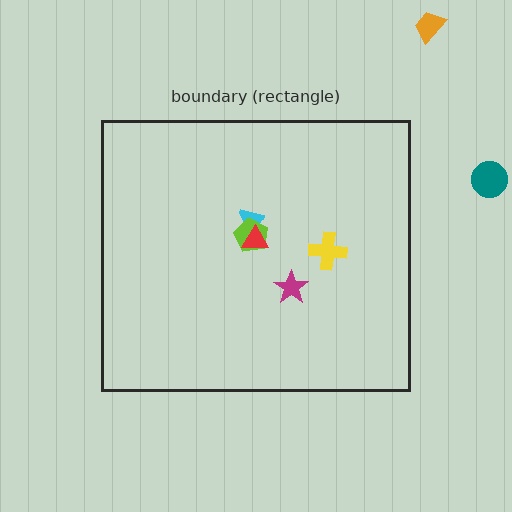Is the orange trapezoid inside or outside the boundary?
Outside.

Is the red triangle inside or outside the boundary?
Inside.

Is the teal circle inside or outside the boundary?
Outside.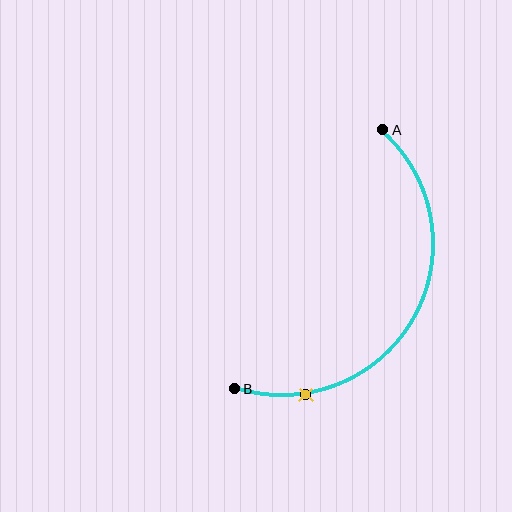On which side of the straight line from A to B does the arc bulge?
The arc bulges to the right of the straight line connecting A and B.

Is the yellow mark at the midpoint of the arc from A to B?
No. The yellow mark lies on the arc but is closer to endpoint B. The arc midpoint would be at the point on the curve equidistant along the arc from both A and B.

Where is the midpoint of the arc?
The arc midpoint is the point on the curve farthest from the straight line joining A and B. It sits to the right of that line.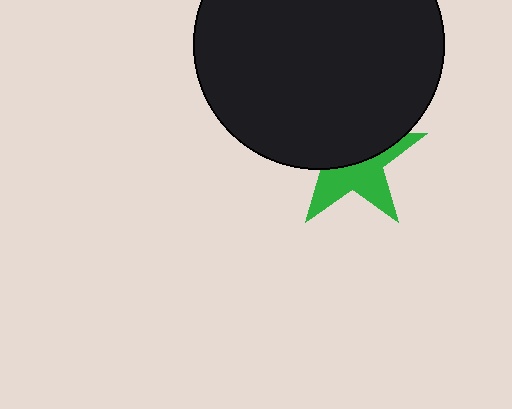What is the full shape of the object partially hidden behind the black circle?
The partially hidden object is a green star.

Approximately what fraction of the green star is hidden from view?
Roughly 53% of the green star is hidden behind the black circle.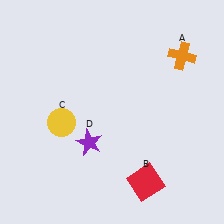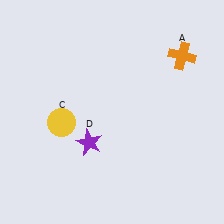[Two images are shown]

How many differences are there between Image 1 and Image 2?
There is 1 difference between the two images.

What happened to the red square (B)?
The red square (B) was removed in Image 2. It was in the bottom-right area of Image 1.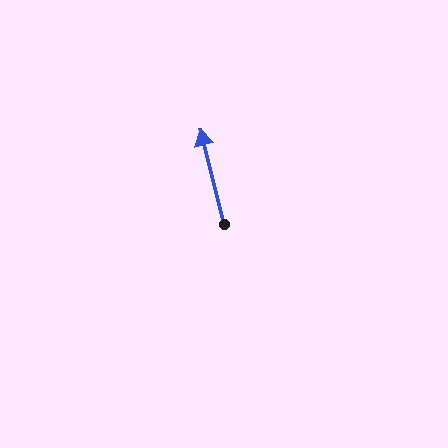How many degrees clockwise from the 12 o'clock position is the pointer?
Approximately 346 degrees.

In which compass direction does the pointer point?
North.